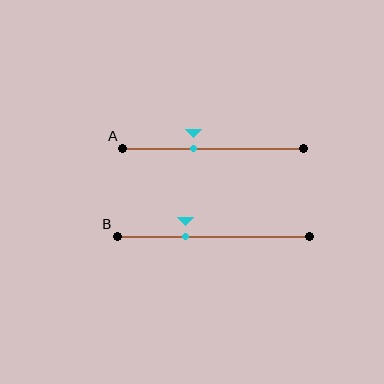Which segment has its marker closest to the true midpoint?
Segment A has its marker closest to the true midpoint.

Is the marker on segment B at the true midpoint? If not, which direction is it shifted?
No, the marker on segment B is shifted to the left by about 14% of the segment length.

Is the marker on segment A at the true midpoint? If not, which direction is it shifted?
No, the marker on segment A is shifted to the left by about 11% of the segment length.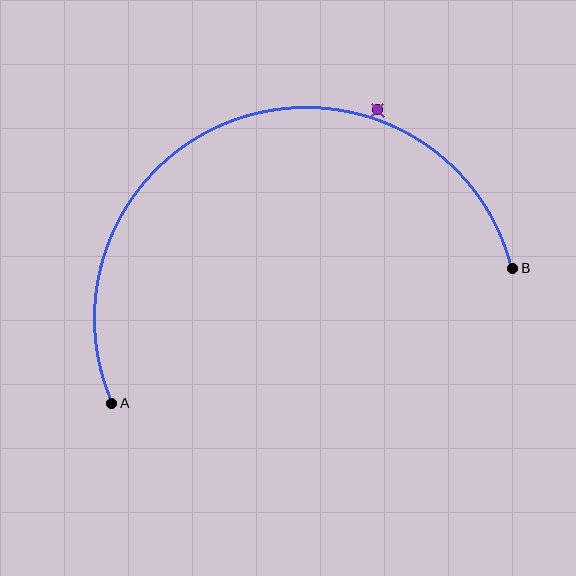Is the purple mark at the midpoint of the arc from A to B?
No — the purple mark does not lie on the arc at all. It sits slightly outside the curve.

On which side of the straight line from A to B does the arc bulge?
The arc bulges above the straight line connecting A and B.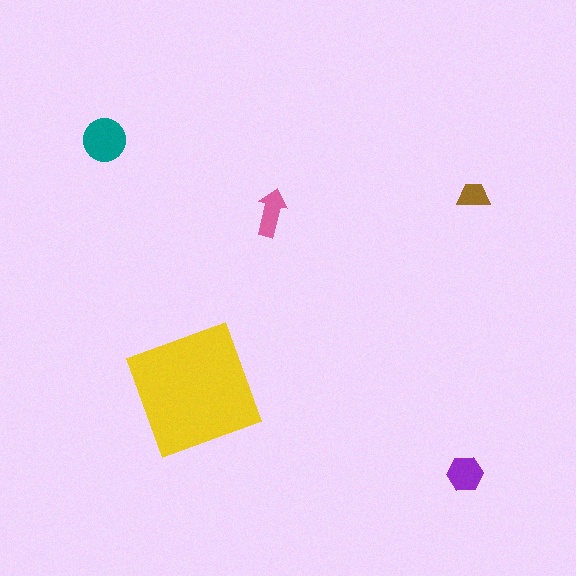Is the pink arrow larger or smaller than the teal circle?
Smaller.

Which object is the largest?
The yellow square.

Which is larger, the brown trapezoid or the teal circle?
The teal circle.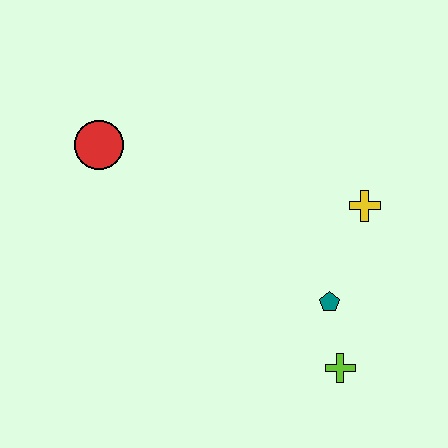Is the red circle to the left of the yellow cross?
Yes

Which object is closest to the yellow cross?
The teal pentagon is closest to the yellow cross.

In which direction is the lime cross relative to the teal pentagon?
The lime cross is below the teal pentagon.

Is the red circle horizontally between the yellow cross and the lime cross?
No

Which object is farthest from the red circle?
The lime cross is farthest from the red circle.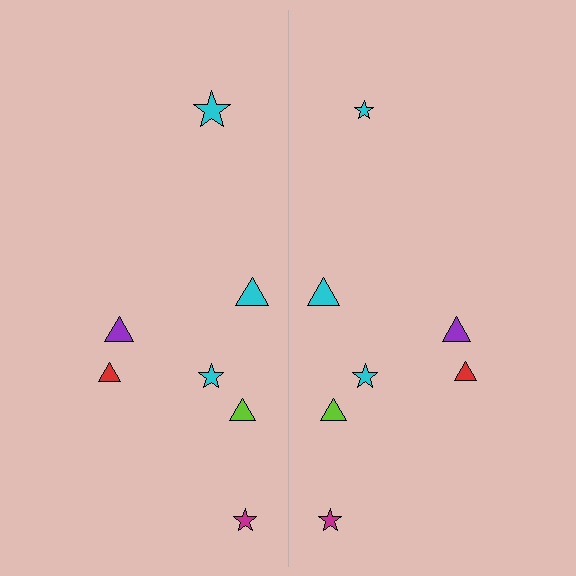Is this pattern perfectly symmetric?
No, the pattern is not perfectly symmetric. The cyan star on the right side has a different size than its mirror counterpart.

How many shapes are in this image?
There are 14 shapes in this image.